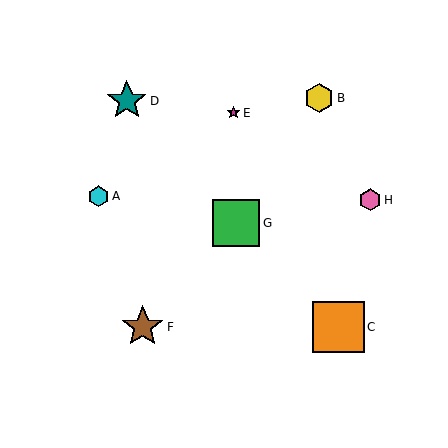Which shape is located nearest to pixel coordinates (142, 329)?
The brown star (labeled F) at (143, 327) is nearest to that location.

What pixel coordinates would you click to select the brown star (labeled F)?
Click at (143, 327) to select the brown star F.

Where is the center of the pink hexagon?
The center of the pink hexagon is at (370, 200).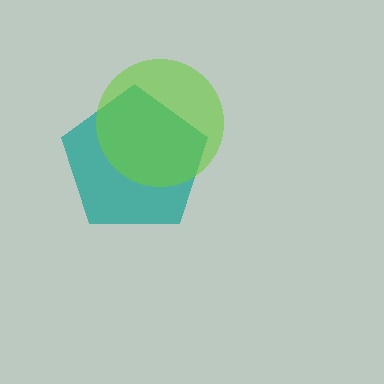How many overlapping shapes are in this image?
There are 2 overlapping shapes in the image.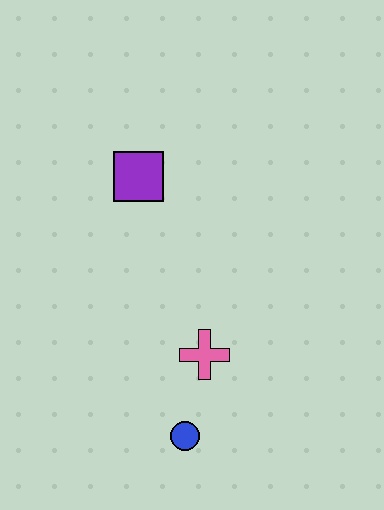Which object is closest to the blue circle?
The pink cross is closest to the blue circle.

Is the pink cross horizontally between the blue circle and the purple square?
No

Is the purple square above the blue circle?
Yes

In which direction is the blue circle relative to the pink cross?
The blue circle is below the pink cross.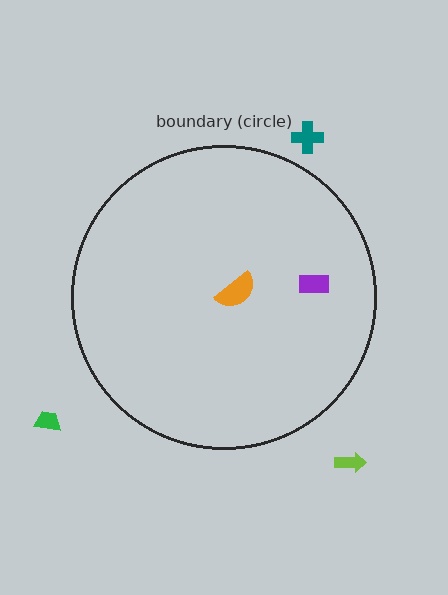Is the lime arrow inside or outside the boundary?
Outside.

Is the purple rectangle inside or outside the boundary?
Inside.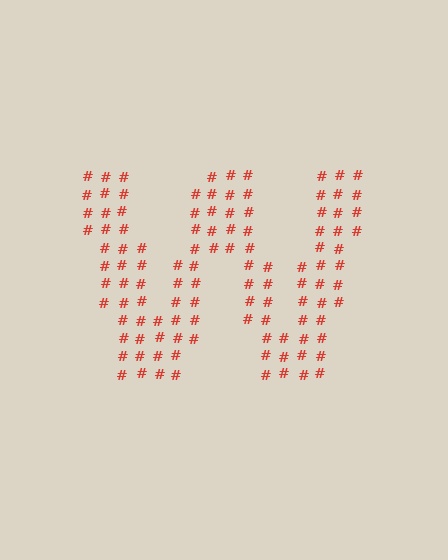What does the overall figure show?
The overall figure shows the letter W.